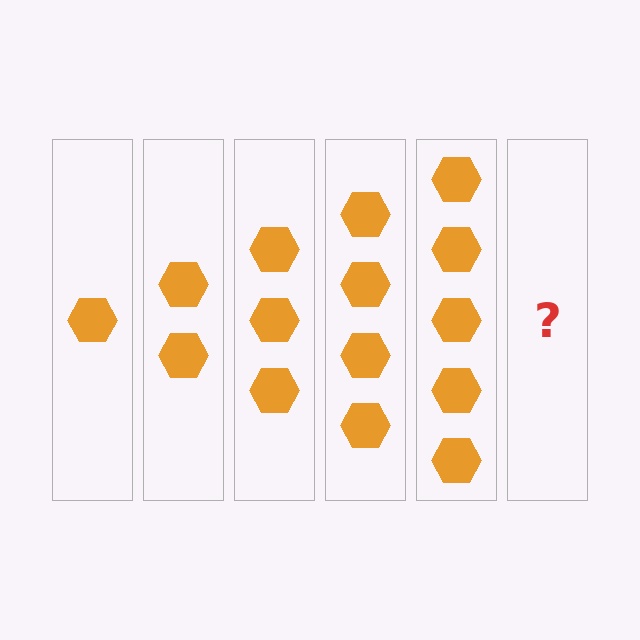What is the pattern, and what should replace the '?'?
The pattern is that each step adds one more hexagon. The '?' should be 6 hexagons.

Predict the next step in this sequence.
The next step is 6 hexagons.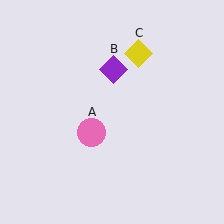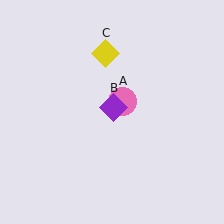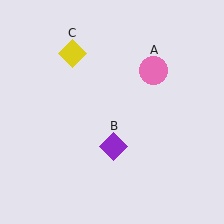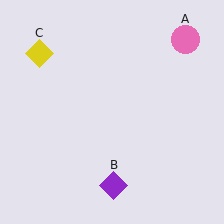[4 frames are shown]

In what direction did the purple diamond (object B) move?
The purple diamond (object B) moved down.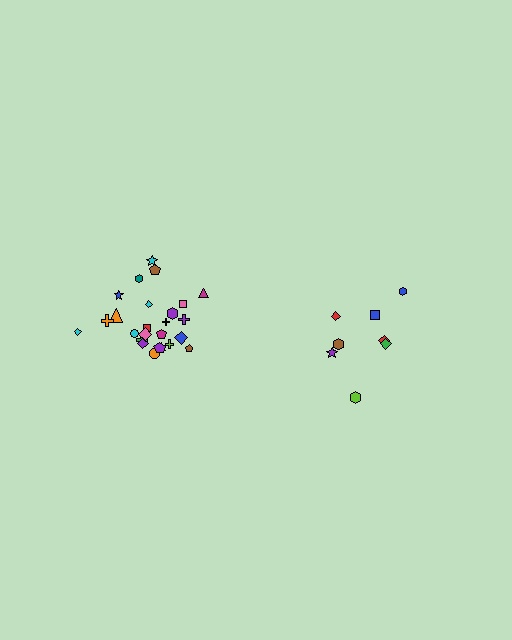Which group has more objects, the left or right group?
The left group.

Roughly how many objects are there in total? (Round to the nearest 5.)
Roughly 35 objects in total.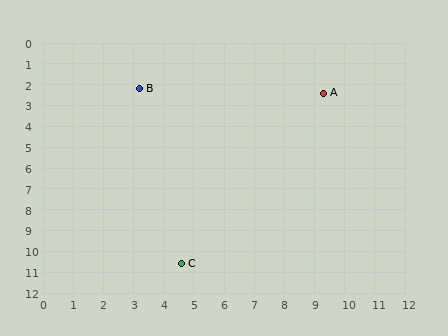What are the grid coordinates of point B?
Point B is at approximately (3.2, 2.2).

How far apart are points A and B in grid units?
Points A and B are about 6.1 grid units apart.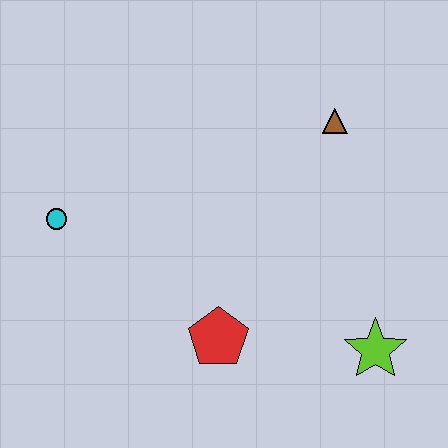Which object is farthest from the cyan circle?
The lime star is farthest from the cyan circle.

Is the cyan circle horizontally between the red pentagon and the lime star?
No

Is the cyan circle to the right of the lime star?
No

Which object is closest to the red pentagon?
The lime star is closest to the red pentagon.